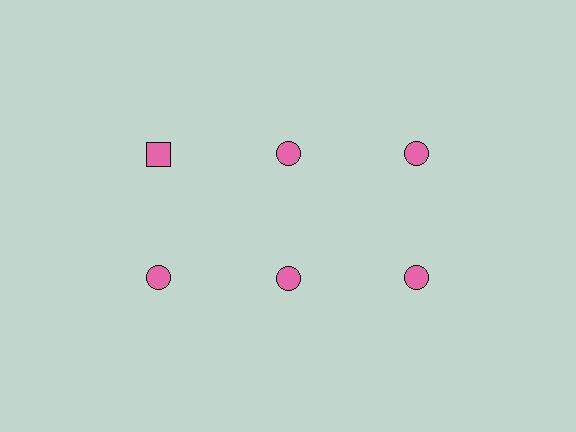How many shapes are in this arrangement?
There are 6 shapes arranged in a grid pattern.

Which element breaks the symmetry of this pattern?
The pink square in the top row, leftmost column breaks the symmetry. All other shapes are pink circles.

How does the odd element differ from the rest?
It has a different shape: square instead of circle.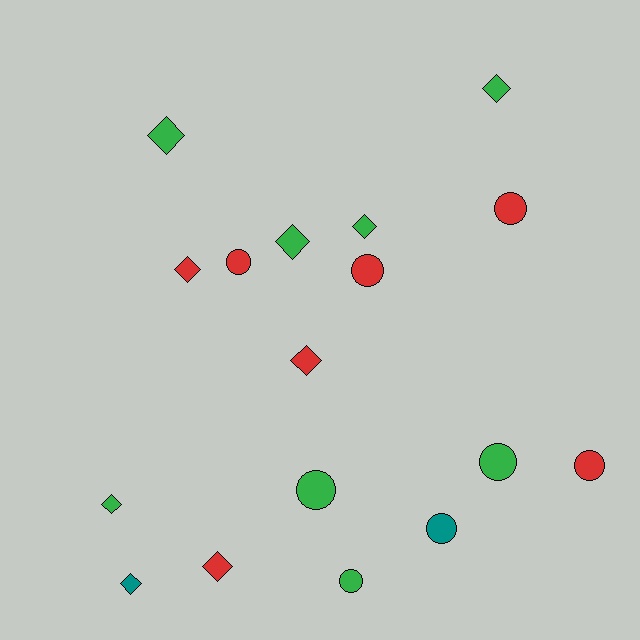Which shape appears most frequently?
Diamond, with 9 objects.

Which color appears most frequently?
Green, with 8 objects.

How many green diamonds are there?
There are 5 green diamonds.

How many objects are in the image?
There are 17 objects.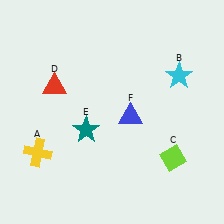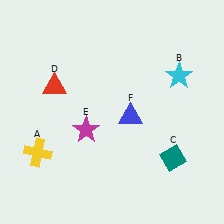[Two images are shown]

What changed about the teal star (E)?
In Image 1, E is teal. In Image 2, it changed to magenta.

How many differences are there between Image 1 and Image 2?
There are 2 differences between the two images.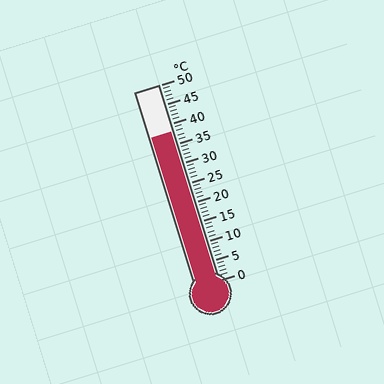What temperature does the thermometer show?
The thermometer shows approximately 38°C.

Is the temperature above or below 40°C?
The temperature is below 40°C.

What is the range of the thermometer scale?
The thermometer scale ranges from 0°C to 50°C.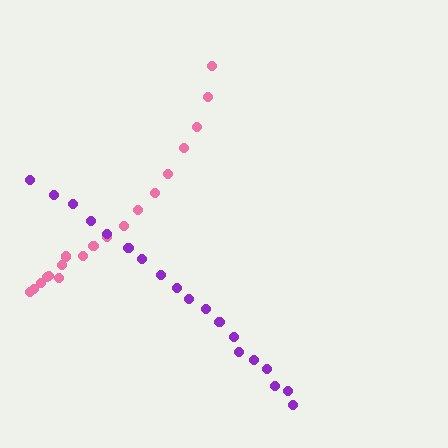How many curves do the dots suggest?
There are 2 distinct paths.